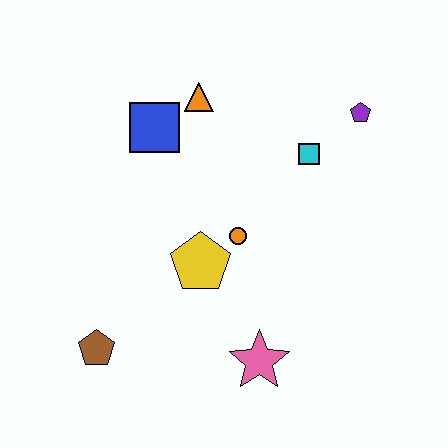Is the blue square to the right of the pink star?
No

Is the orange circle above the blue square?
No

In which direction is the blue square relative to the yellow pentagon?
The blue square is above the yellow pentagon.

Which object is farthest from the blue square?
The pink star is farthest from the blue square.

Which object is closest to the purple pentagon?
The cyan square is closest to the purple pentagon.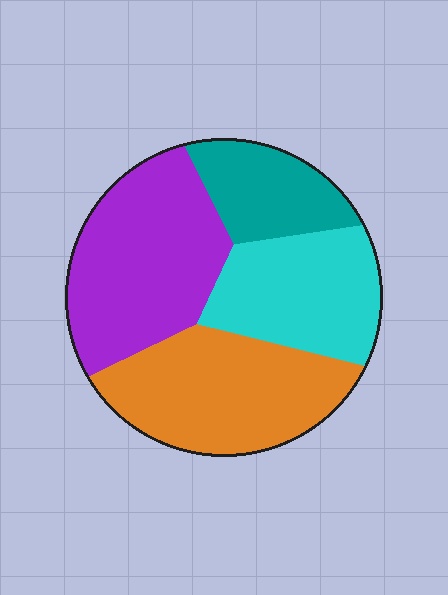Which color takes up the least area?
Teal, at roughly 15%.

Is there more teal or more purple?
Purple.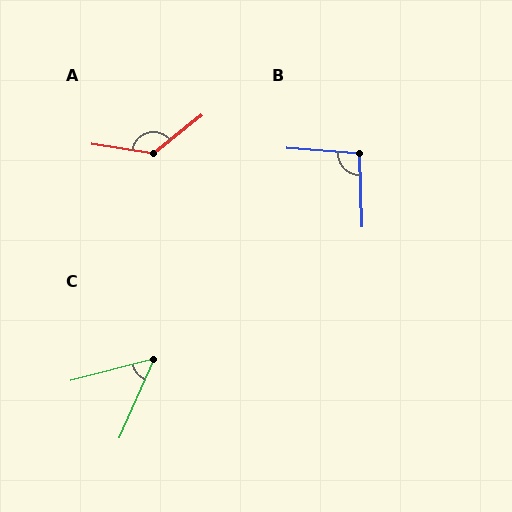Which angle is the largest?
A, at approximately 133 degrees.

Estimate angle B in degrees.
Approximately 96 degrees.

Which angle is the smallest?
C, at approximately 52 degrees.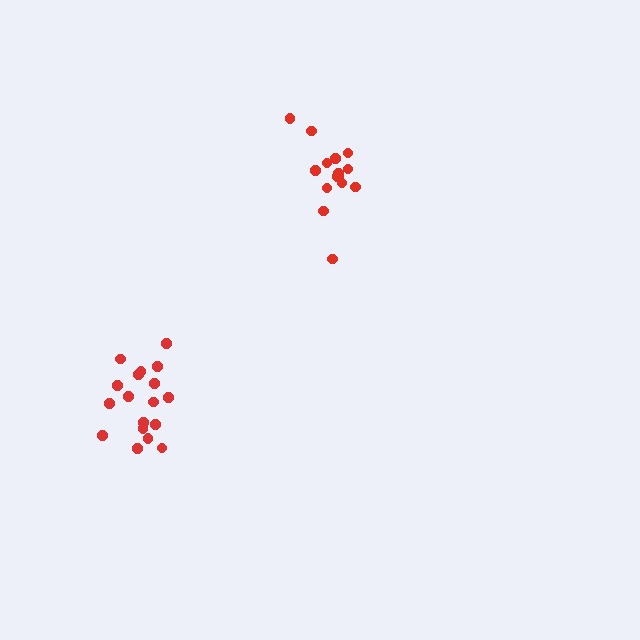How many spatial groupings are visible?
There are 2 spatial groupings.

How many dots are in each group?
Group 1: 15 dots, Group 2: 18 dots (33 total).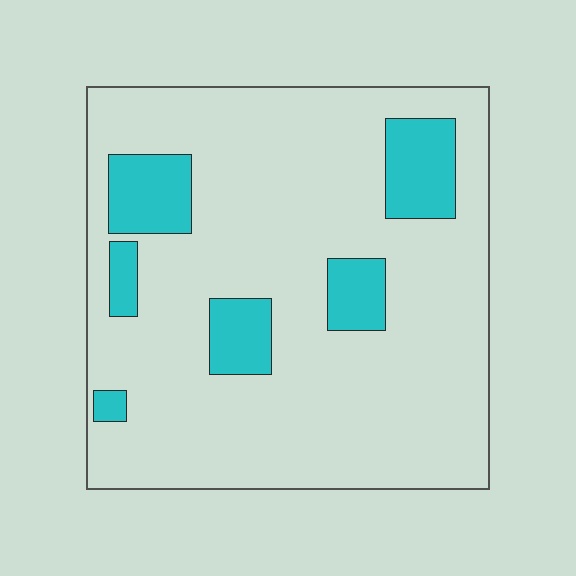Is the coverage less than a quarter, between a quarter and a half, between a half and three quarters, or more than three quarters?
Less than a quarter.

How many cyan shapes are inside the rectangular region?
6.